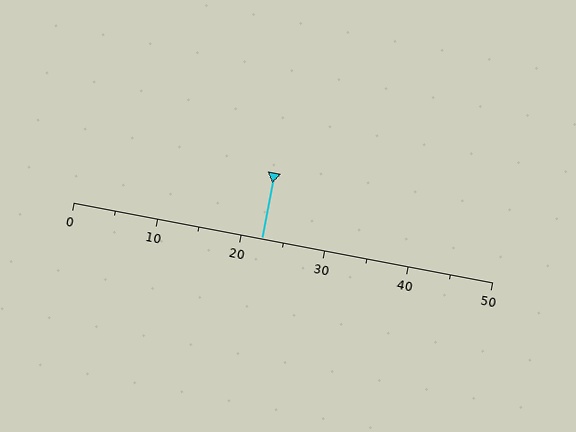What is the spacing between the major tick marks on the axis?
The major ticks are spaced 10 apart.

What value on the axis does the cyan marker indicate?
The marker indicates approximately 22.5.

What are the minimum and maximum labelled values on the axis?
The axis runs from 0 to 50.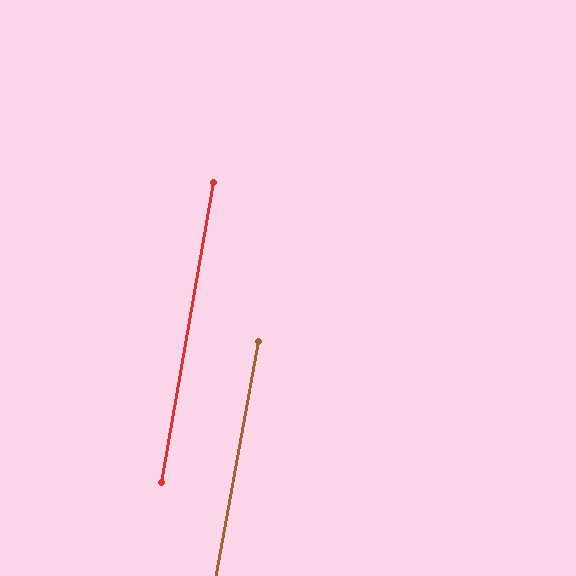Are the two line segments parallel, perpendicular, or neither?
Parallel — their directions differ by only 0.4°.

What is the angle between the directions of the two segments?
Approximately 0 degrees.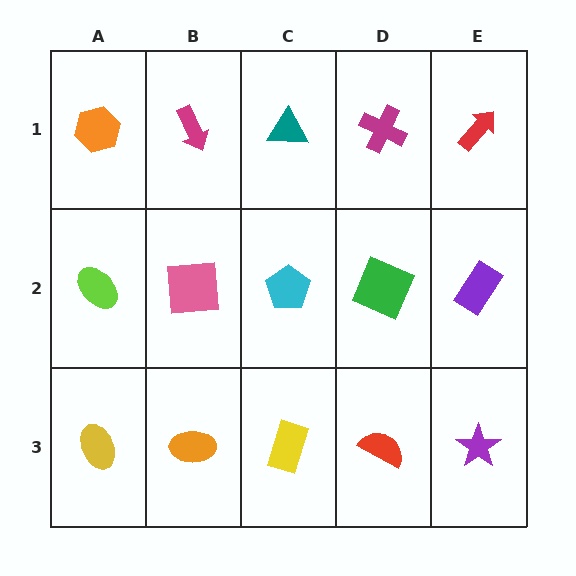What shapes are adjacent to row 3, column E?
A purple rectangle (row 2, column E), a red semicircle (row 3, column D).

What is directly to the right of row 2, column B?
A cyan pentagon.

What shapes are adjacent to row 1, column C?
A cyan pentagon (row 2, column C), a magenta arrow (row 1, column B), a magenta cross (row 1, column D).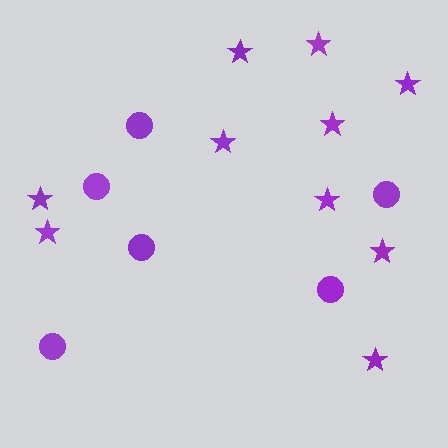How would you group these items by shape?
There are 2 groups: one group of stars (10) and one group of circles (6).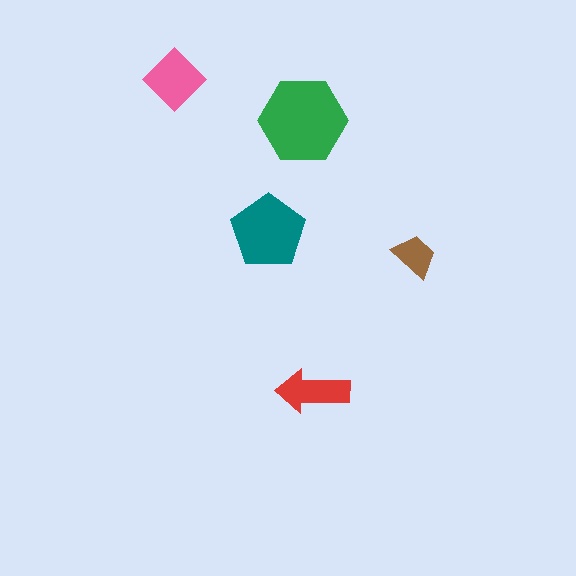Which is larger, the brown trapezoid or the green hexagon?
The green hexagon.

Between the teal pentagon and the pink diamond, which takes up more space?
The teal pentagon.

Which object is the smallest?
The brown trapezoid.